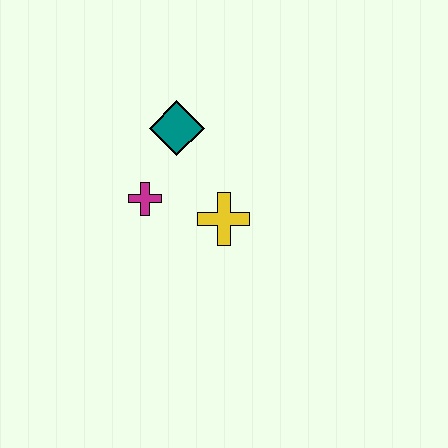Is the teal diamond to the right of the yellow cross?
No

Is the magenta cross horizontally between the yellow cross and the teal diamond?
No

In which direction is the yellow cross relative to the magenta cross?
The yellow cross is to the right of the magenta cross.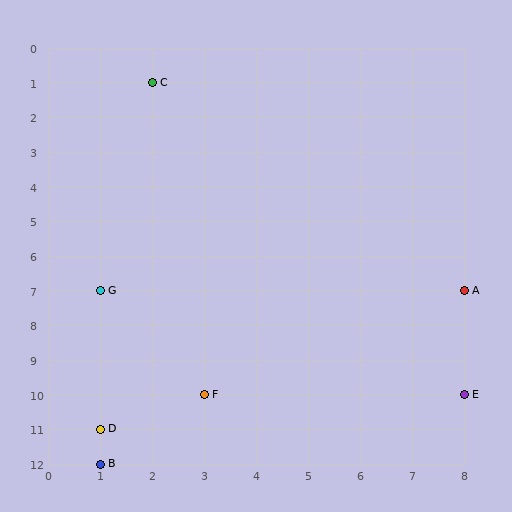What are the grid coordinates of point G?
Point G is at grid coordinates (1, 7).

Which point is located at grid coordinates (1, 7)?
Point G is at (1, 7).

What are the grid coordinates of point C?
Point C is at grid coordinates (2, 1).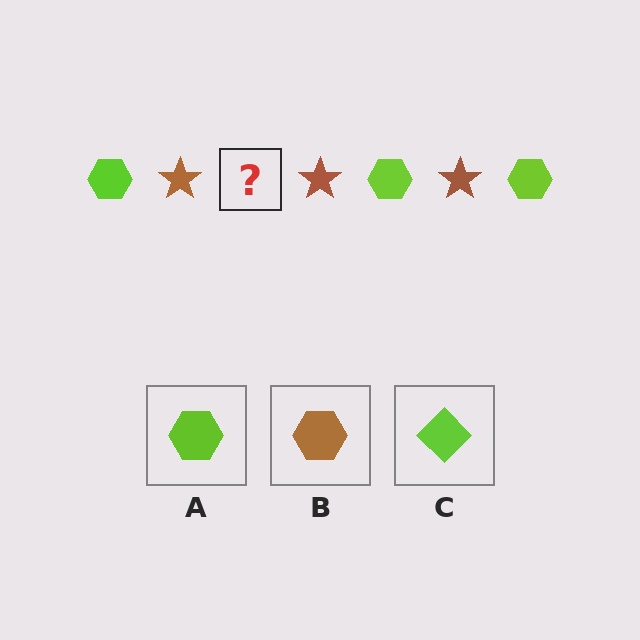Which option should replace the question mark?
Option A.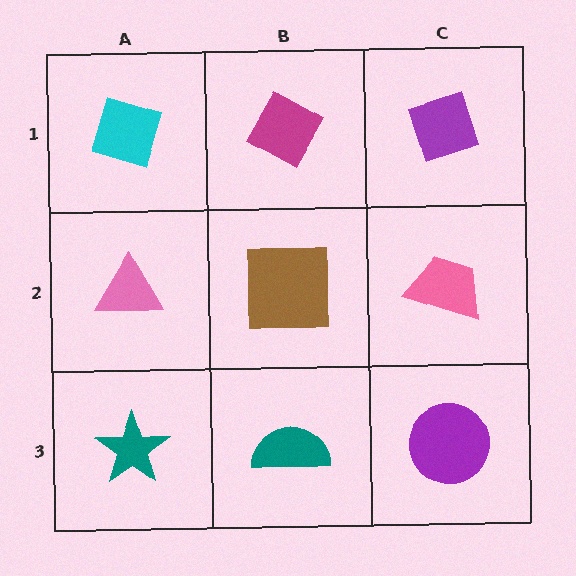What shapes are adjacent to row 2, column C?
A purple diamond (row 1, column C), a purple circle (row 3, column C), a brown square (row 2, column B).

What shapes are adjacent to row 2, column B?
A magenta diamond (row 1, column B), a teal semicircle (row 3, column B), a pink triangle (row 2, column A), a pink trapezoid (row 2, column C).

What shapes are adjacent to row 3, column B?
A brown square (row 2, column B), a teal star (row 3, column A), a purple circle (row 3, column C).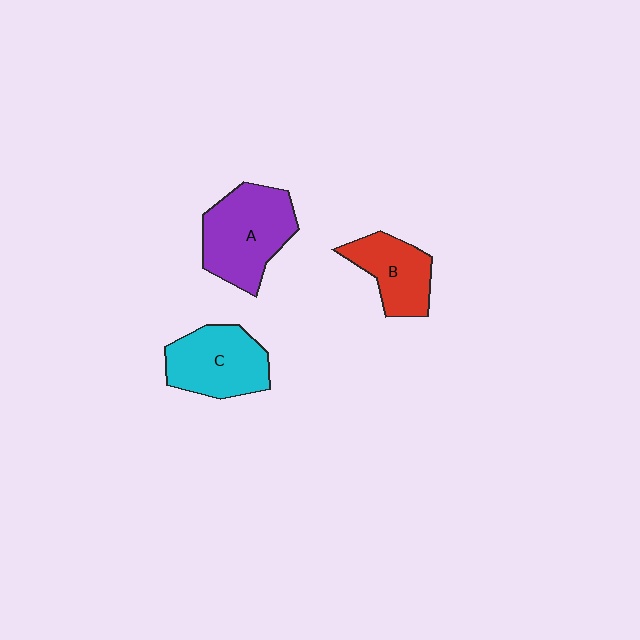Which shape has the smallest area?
Shape B (red).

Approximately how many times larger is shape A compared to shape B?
Approximately 1.5 times.